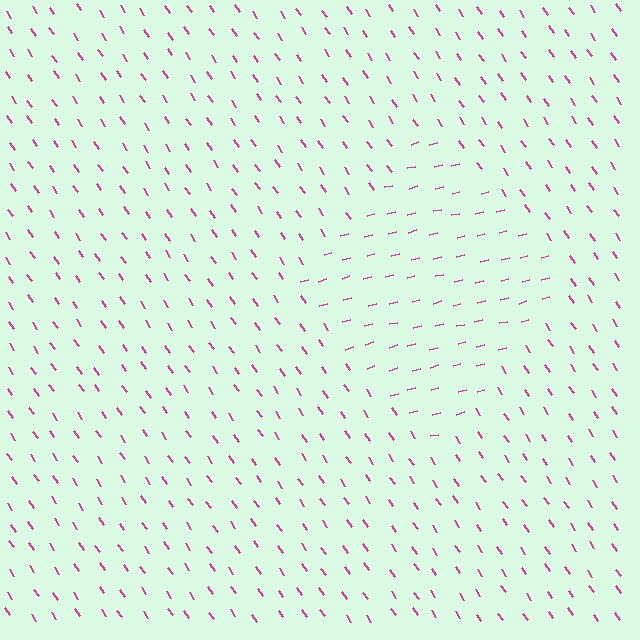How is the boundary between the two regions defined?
The boundary is defined purely by a change in line orientation (approximately 70 degrees difference). All lines are the same color and thickness.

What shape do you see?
I see a diamond.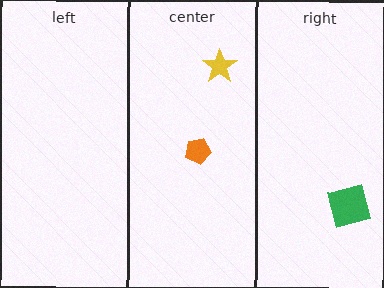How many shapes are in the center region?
2.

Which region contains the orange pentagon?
The center region.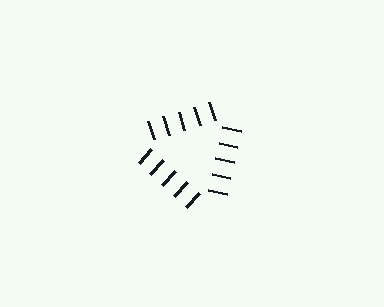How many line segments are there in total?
15 — 5 along each of the 3 edges.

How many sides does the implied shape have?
3 sides — the line-ends trace a triangle.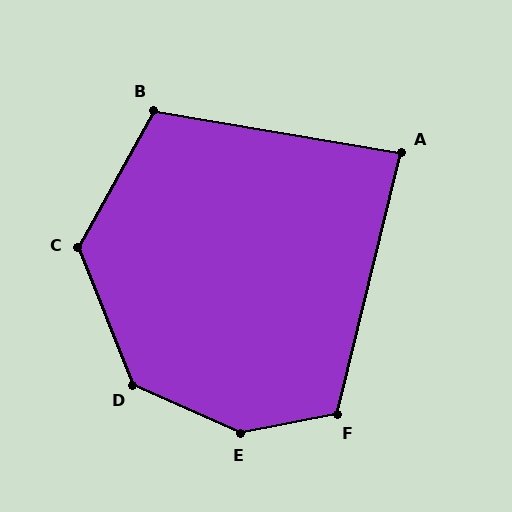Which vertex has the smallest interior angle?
A, at approximately 86 degrees.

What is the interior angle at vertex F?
Approximately 115 degrees (obtuse).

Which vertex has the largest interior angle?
E, at approximately 145 degrees.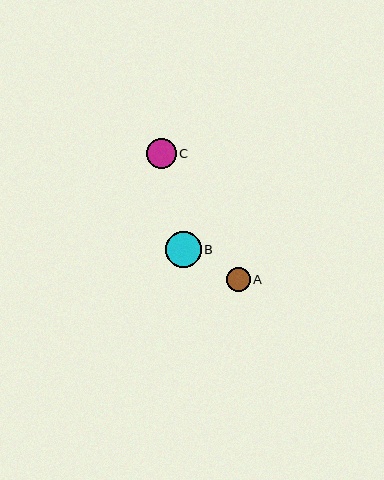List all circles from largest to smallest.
From largest to smallest: B, C, A.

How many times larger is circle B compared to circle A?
Circle B is approximately 1.5 times the size of circle A.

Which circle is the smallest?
Circle A is the smallest with a size of approximately 24 pixels.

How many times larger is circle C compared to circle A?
Circle C is approximately 1.3 times the size of circle A.